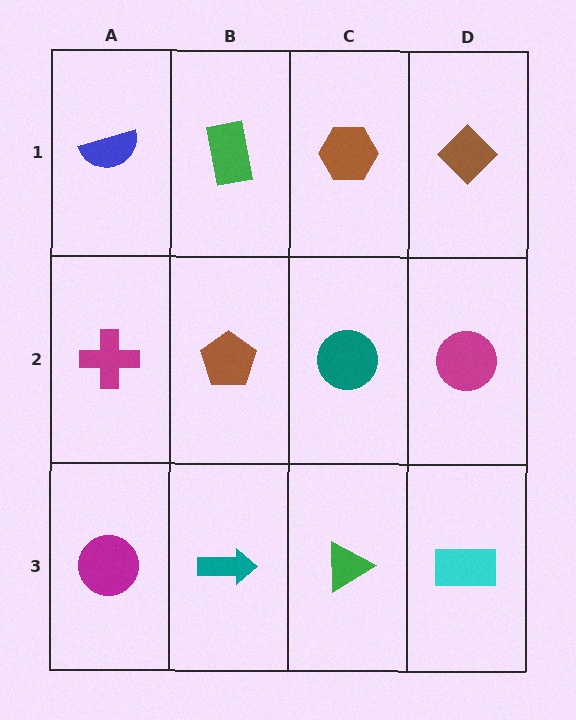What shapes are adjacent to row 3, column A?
A magenta cross (row 2, column A), a teal arrow (row 3, column B).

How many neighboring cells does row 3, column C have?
3.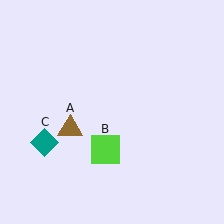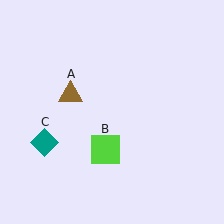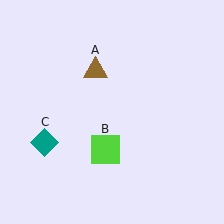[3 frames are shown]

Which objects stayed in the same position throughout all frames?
Lime square (object B) and teal diamond (object C) remained stationary.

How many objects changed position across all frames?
1 object changed position: brown triangle (object A).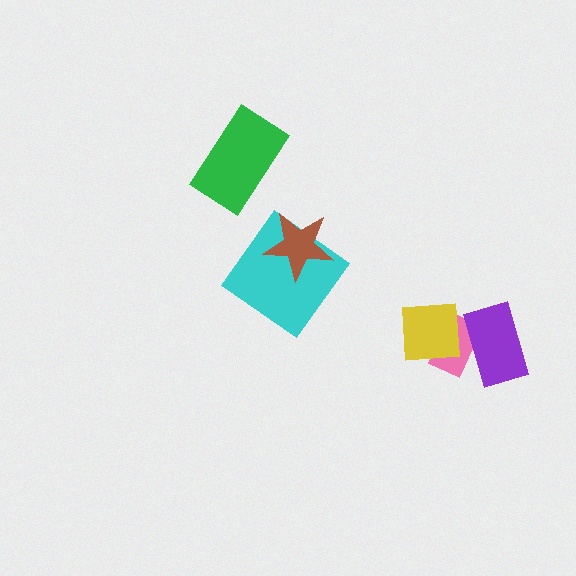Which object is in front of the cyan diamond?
The brown star is in front of the cyan diamond.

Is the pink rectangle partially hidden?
Yes, it is partially covered by another shape.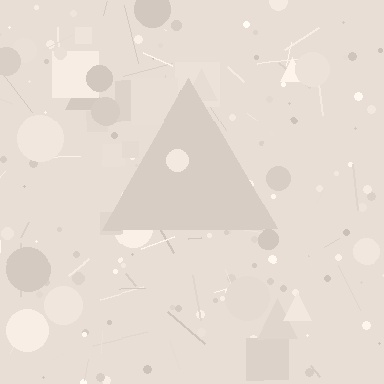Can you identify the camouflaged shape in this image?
The camouflaged shape is a triangle.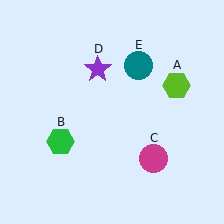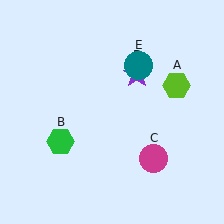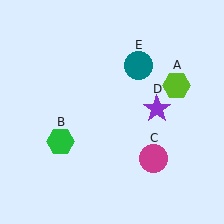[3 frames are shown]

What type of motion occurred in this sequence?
The purple star (object D) rotated clockwise around the center of the scene.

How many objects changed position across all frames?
1 object changed position: purple star (object D).